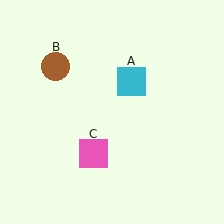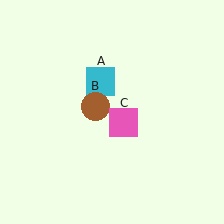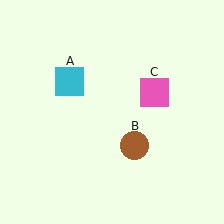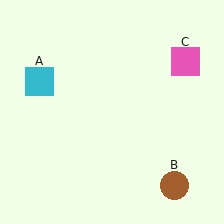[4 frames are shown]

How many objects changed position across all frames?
3 objects changed position: cyan square (object A), brown circle (object B), pink square (object C).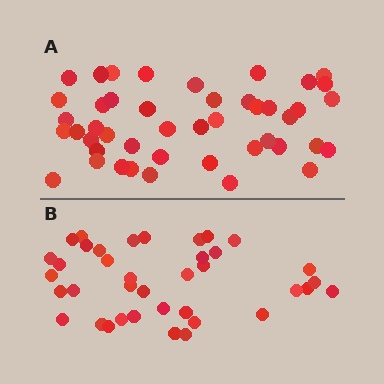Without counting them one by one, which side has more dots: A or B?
Region A (the top region) has more dots.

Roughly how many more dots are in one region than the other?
Region A has roughly 8 or so more dots than region B.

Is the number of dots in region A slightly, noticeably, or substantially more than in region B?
Region A has only slightly more — the two regions are fairly close. The ratio is roughly 1.2 to 1.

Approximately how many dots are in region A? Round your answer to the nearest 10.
About 40 dots. (The exact count is 45, which rounds to 40.)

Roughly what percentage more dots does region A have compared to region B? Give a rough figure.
About 20% more.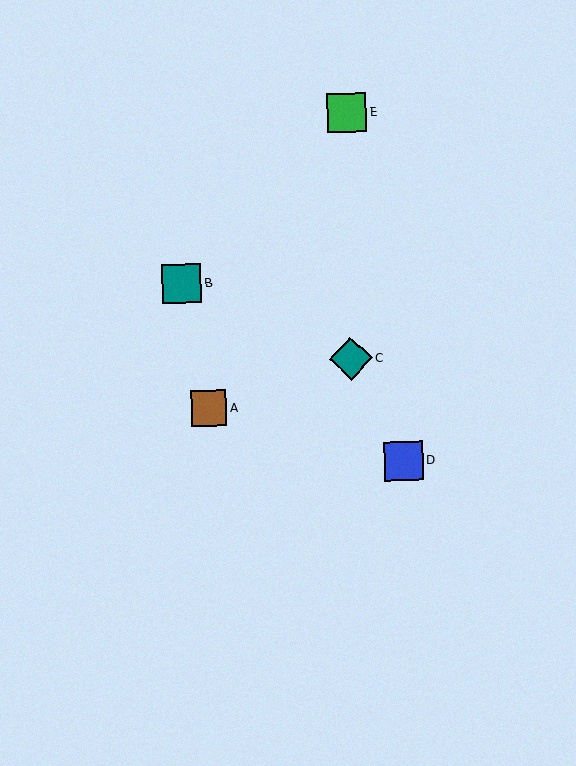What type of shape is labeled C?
Shape C is a teal diamond.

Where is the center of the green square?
The center of the green square is at (347, 113).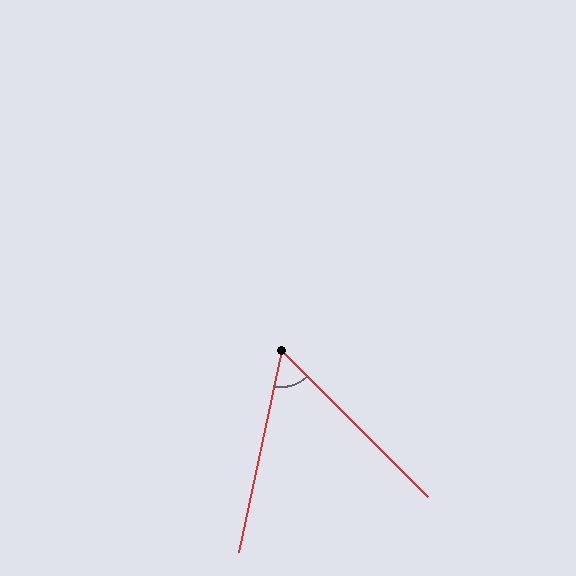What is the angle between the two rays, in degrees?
Approximately 57 degrees.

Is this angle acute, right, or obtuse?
It is acute.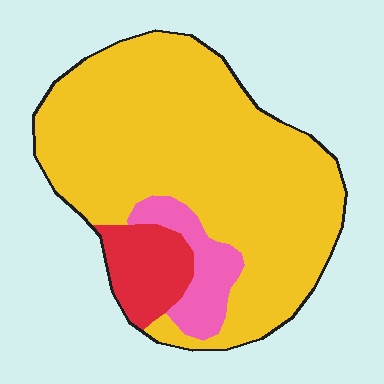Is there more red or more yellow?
Yellow.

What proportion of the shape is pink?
Pink covers around 10% of the shape.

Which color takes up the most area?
Yellow, at roughly 80%.